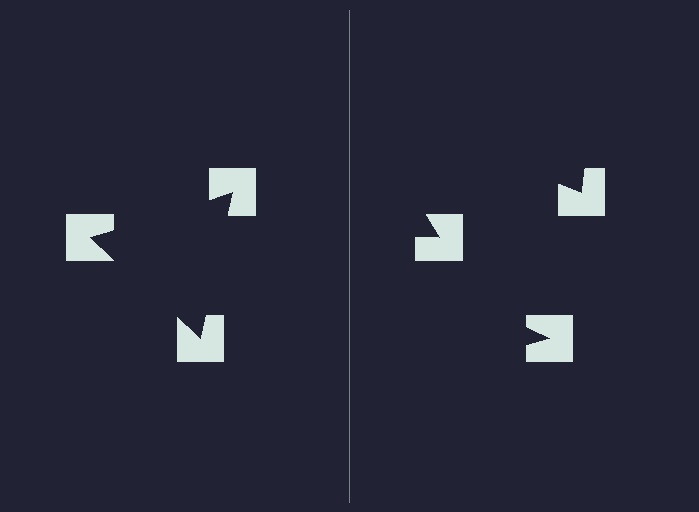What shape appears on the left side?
An illusory triangle.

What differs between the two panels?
The notched squares are positioned identically on both sides; only the wedge orientations differ. On the left they align to a triangle; on the right they are misaligned.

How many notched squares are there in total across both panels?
6 — 3 on each side.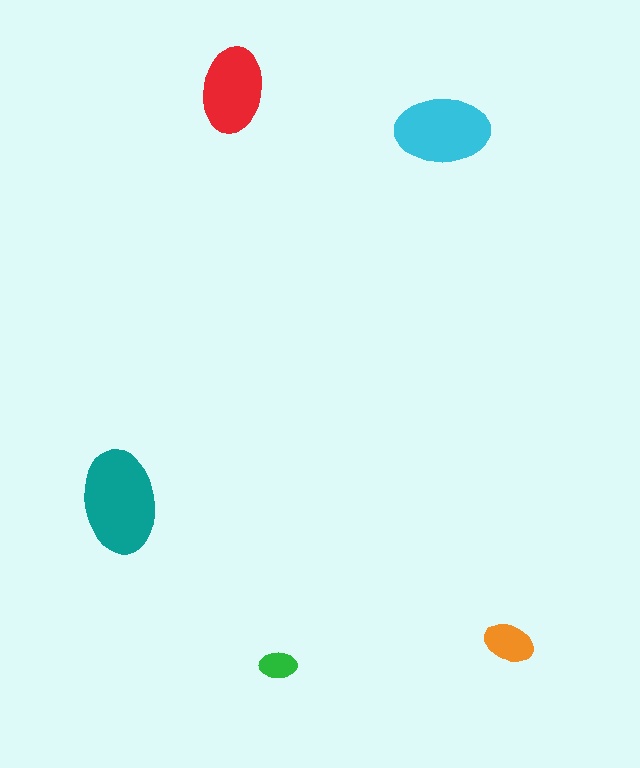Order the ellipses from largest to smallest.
the teal one, the cyan one, the red one, the orange one, the green one.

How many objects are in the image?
There are 5 objects in the image.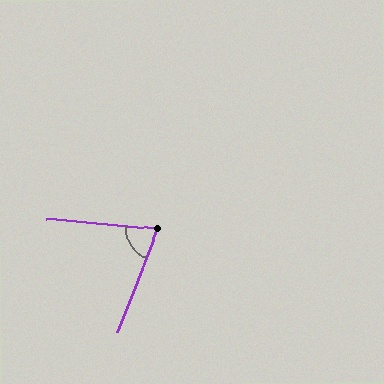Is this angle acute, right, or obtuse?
It is acute.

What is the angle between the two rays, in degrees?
Approximately 74 degrees.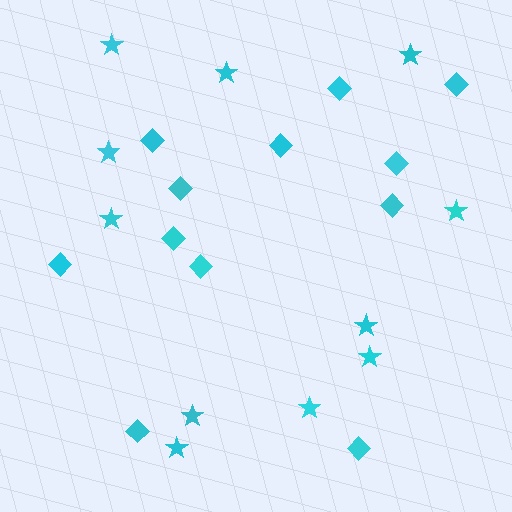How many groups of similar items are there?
There are 2 groups: one group of diamonds (12) and one group of stars (11).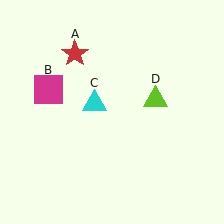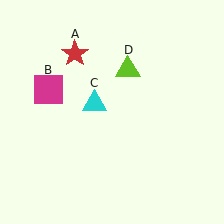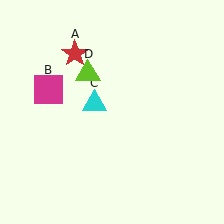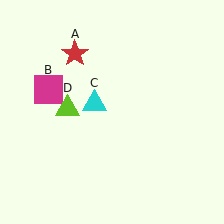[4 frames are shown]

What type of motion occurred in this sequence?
The lime triangle (object D) rotated counterclockwise around the center of the scene.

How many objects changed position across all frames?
1 object changed position: lime triangle (object D).